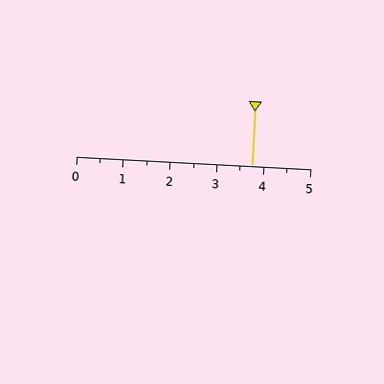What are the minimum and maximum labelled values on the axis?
The axis runs from 0 to 5.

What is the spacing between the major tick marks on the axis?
The major ticks are spaced 1 apart.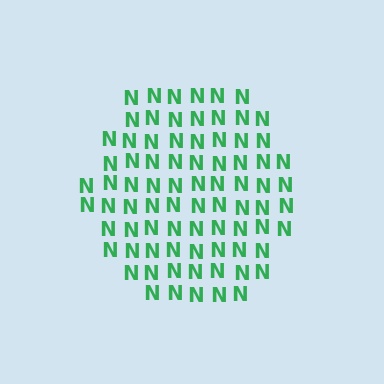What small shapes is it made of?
It is made of small letter N's.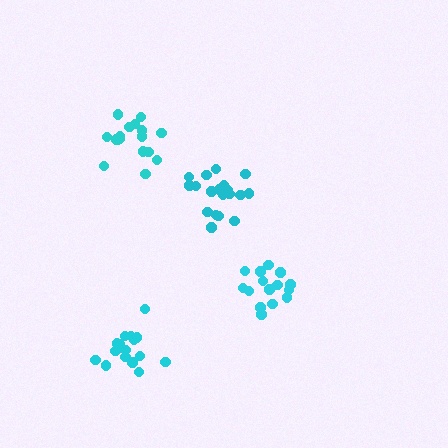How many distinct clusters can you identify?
There are 4 distinct clusters.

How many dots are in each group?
Group 1: 15 dots, Group 2: 17 dots, Group 3: 16 dots, Group 4: 19 dots (67 total).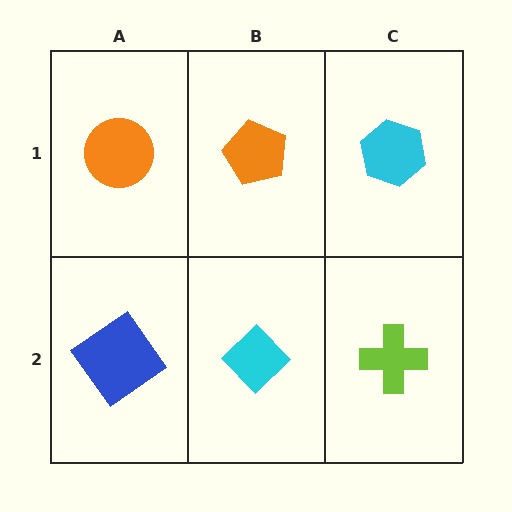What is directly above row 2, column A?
An orange circle.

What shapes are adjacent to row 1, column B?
A cyan diamond (row 2, column B), an orange circle (row 1, column A), a cyan hexagon (row 1, column C).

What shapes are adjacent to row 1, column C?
A lime cross (row 2, column C), an orange pentagon (row 1, column B).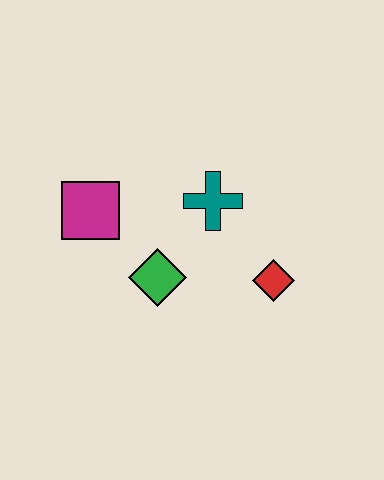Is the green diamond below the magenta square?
Yes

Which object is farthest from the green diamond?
The red diamond is farthest from the green diamond.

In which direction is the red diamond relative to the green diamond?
The red diamond is to the right of the green diamond.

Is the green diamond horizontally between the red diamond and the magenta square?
Yes